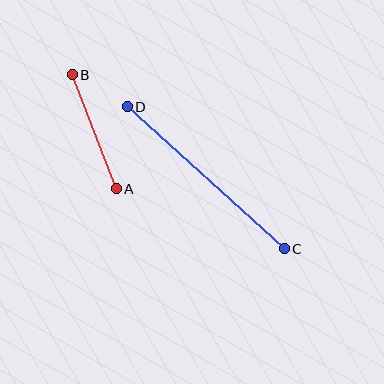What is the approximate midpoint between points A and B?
The midpoint is at approximately (94, 132) pixels.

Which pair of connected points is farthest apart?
Points C and D are farthest apart.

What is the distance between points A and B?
The distance is approximately 122 pixels.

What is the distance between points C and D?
The distance is approximately 212 pixels.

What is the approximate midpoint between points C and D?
The midpoint is at approximately (206, 178) pixels.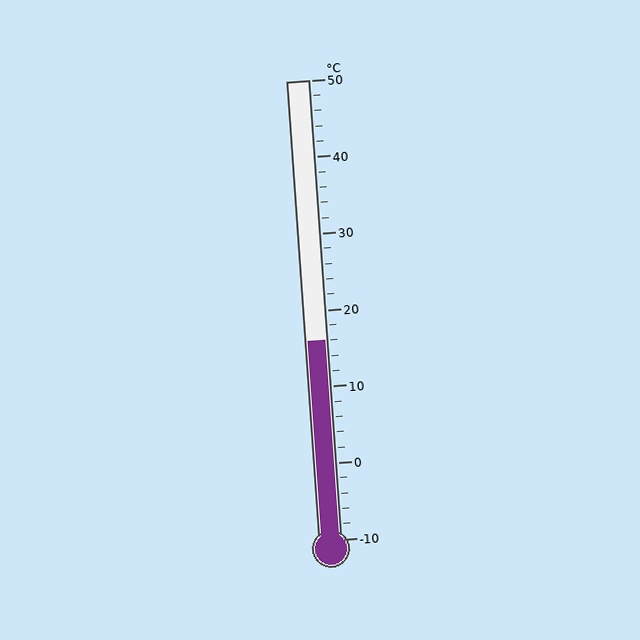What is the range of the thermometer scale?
The thermometer scale ranges from -10°C to 50°C.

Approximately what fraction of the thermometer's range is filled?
The thermometer is filled to approximately 45% of its range.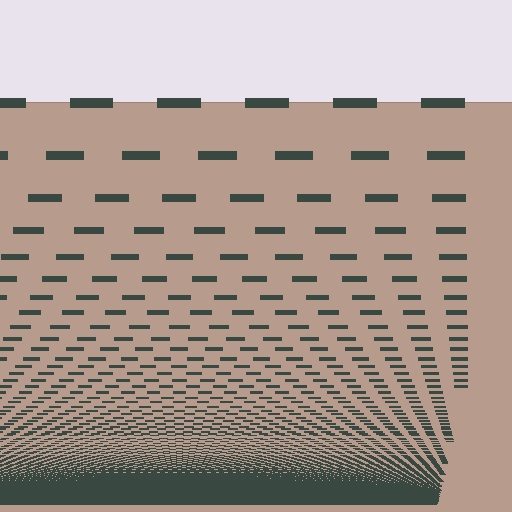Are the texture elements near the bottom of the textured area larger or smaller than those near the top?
Smaller. The gradient is inverted — elements near the bottom are smaller and denser.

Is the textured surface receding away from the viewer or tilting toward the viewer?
The surface appears to tilt toward the viewer. Texture elements get larger and sparser toward the top.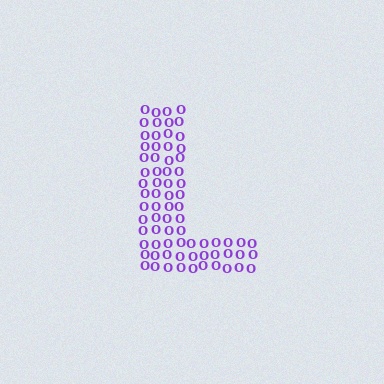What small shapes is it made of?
It is made of small letter O's.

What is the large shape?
The large shape is the letter L.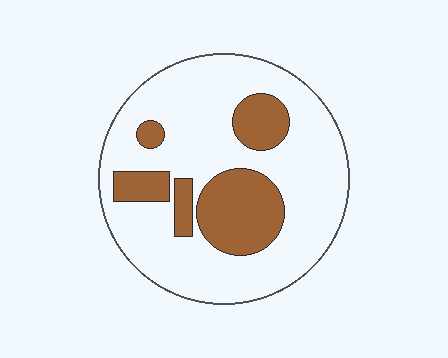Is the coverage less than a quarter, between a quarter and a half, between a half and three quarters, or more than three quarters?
Less than a quarter.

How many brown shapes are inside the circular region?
5.